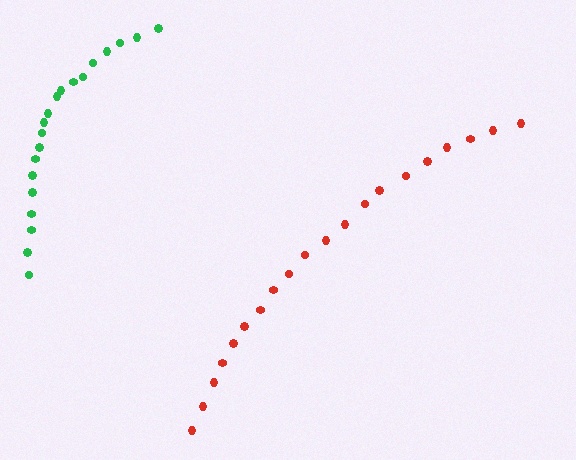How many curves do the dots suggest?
There are 2 distinct paths.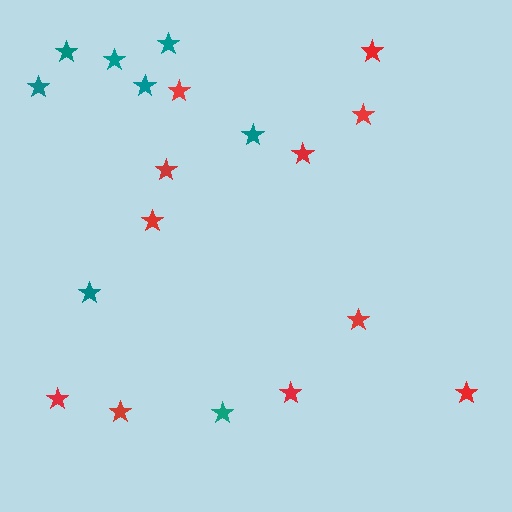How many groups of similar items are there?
There are 2 groups: one group of red stars (11) and one group of teal stars (8).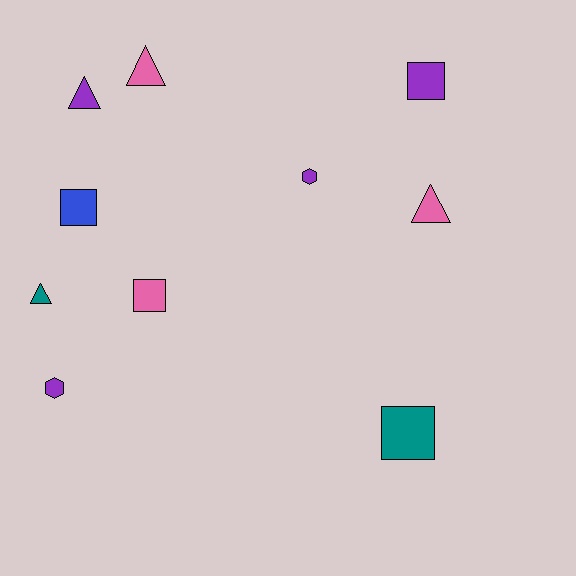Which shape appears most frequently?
Triangle, with 4 objects.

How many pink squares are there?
There is 1 pink square.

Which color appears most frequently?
Purple, with 4 objects.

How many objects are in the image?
There are 10 objects.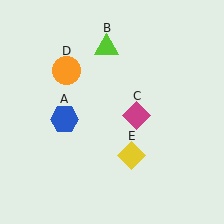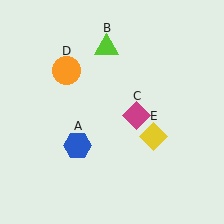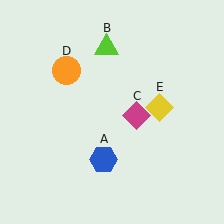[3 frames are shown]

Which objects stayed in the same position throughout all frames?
Lime triangle (object B) and magenta diamond (object C) and orange circle (object D) remained stationary.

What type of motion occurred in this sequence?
The blue hexagon (object A), yellow diamond (object E) rotated counterclockwise around the center of the scene.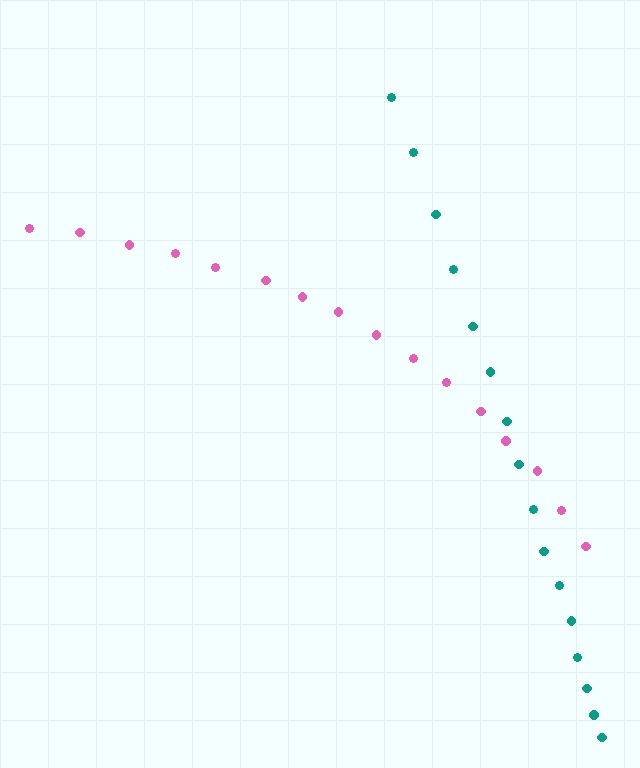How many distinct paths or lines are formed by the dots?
There are 2 distinct paths.